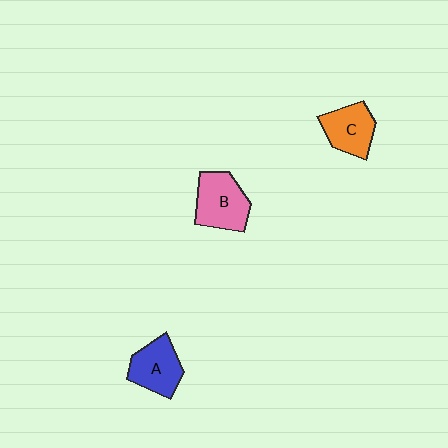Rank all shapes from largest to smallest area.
From largest to smallest: B (pink), A (blue), C (orange).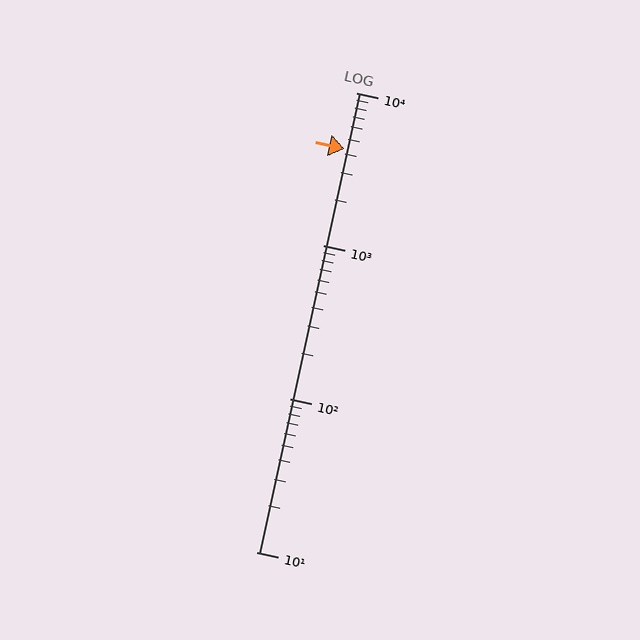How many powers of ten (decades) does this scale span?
The scale spans 3 decades, from 10 to 10000.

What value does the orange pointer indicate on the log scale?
The pointer indicates approximately 4300.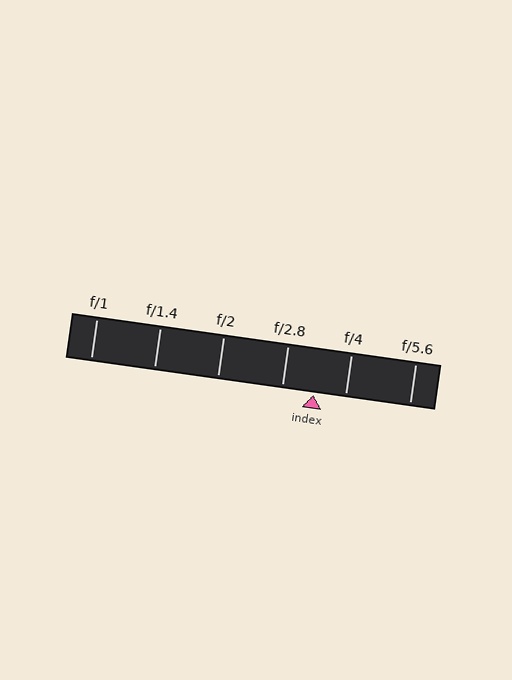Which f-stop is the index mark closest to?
The index mark is closest to f/2.8.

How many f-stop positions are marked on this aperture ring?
There are 6 f-stop positions marked.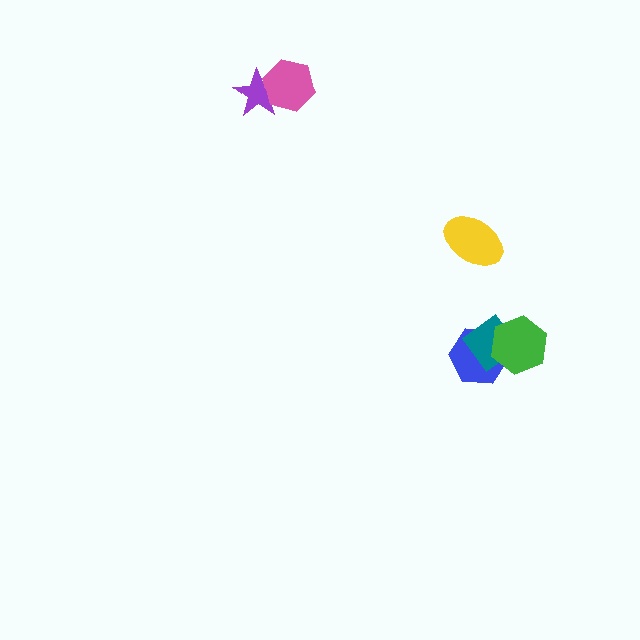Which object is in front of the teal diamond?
The green hexagon is in front of the teal diamond.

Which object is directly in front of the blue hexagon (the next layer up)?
The teal diamond is directly in front of the blue hexagon.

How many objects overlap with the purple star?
1 object overlaps with the purple star.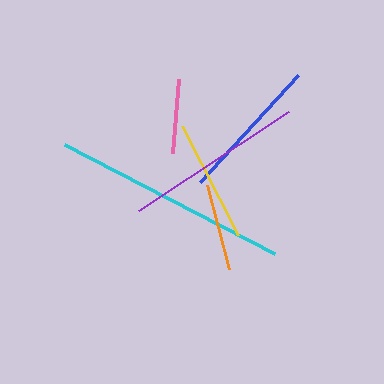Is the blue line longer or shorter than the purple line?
The purple line is longer than the blue line.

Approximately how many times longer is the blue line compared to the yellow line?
The blue line is approximately 1.2 times the length of the yellow line.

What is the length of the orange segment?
The orange segment is approximately 87 pixels long.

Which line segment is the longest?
The cyan line is the longest at approximately 236 pixels.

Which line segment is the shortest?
The pink line is the shortest at approximately 74 pixels.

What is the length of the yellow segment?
The yellow segment is approximately 122 pixels long.